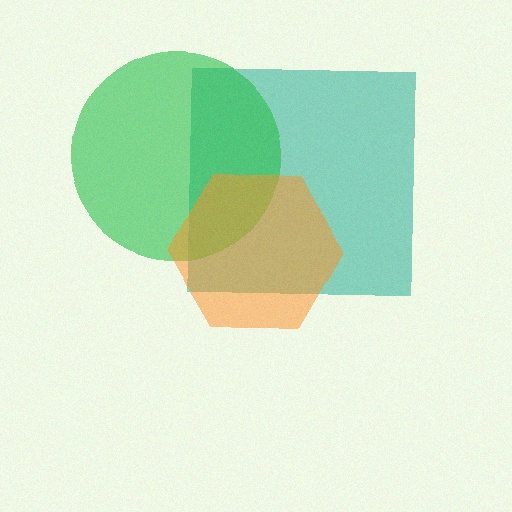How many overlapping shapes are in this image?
There are 3 overlapping shapes in the image.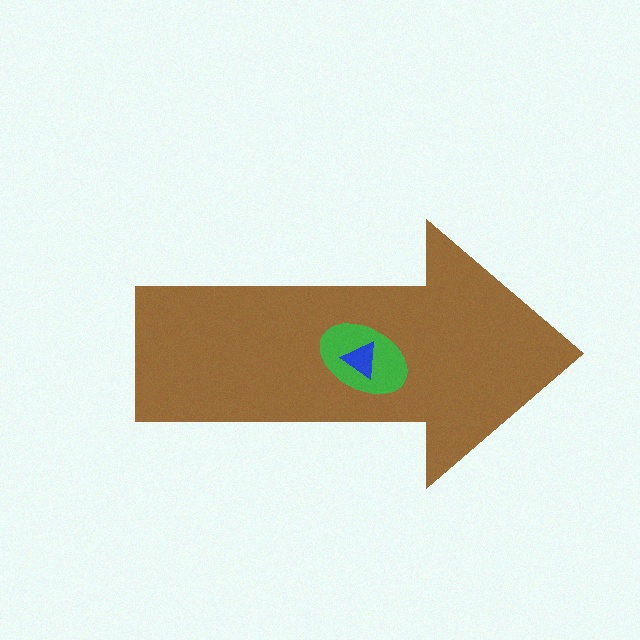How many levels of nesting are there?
3.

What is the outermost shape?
The brown arrow.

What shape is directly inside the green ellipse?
The blue triangle.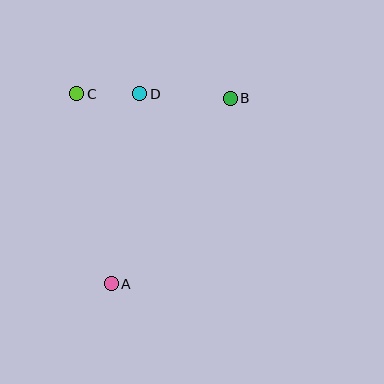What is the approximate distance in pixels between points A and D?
The distance between A and D is approximately 192 pixels.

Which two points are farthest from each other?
Points A and B are farthest from each other.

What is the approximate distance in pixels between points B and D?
The distance between B and D is approximately 90 pixels.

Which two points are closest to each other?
Points C and D are closest to each other.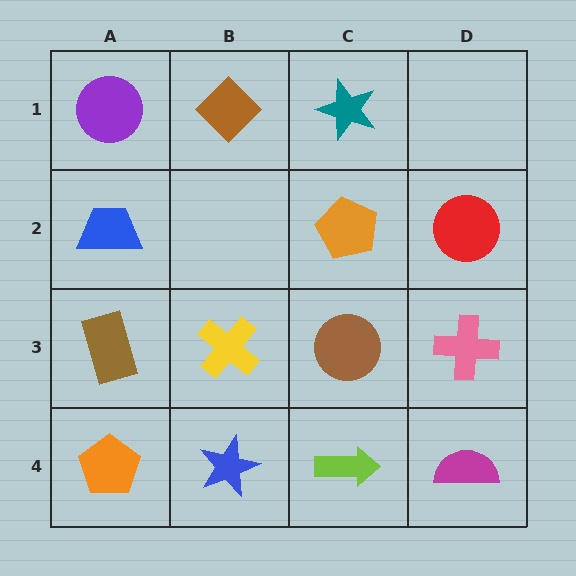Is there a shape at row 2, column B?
No, that cell is empty.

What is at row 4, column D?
A magenta semicircle.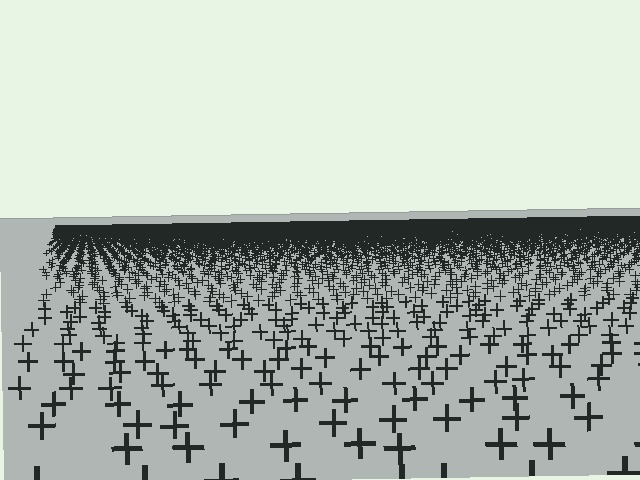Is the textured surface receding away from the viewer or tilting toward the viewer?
The surface is receding away from the viewer. Texture elements get smaller and denser toward the top.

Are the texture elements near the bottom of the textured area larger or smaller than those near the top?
Larger. Near the bottom, elements are closer to the viewer and appear at a bigger on-screen size.